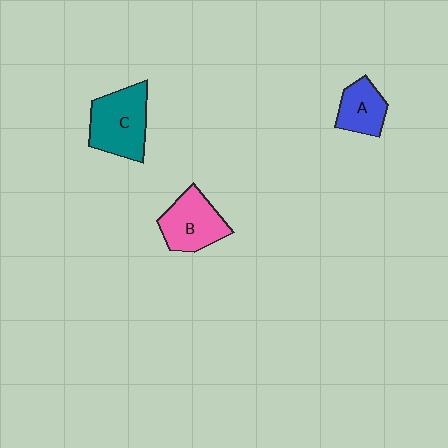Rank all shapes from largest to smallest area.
From largest to smallest: C (teal), B (pink), A (blue).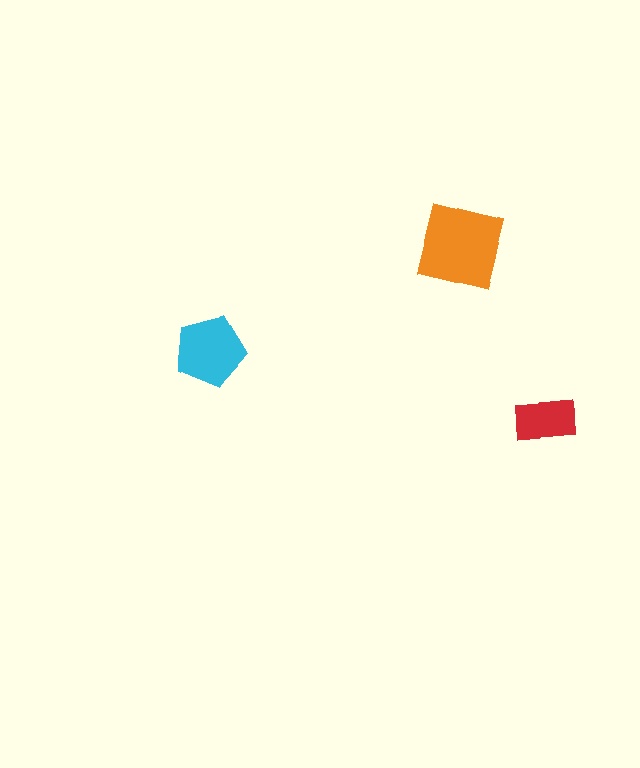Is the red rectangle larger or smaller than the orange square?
Smaller.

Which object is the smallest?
The red rectangle.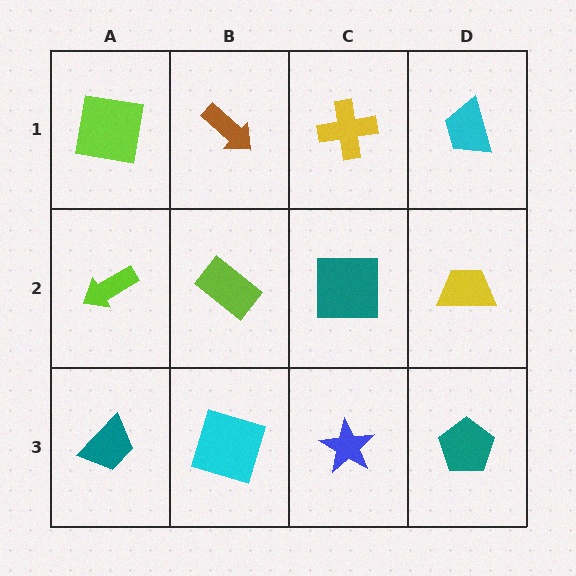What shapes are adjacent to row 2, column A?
A lime square (row 1, column A), a teal trapezoid (row 3, column A), a lime rectangle (row 2, column B).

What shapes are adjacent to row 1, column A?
A lime arrow (row 2, column A), a brown arrow (row 1, column B).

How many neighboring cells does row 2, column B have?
4.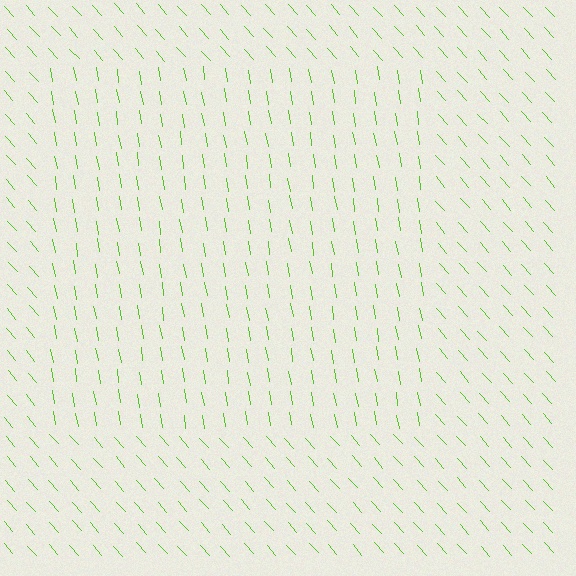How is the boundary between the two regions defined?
The boundary is defined purely by a change in line orientation (approximately 32 degrees difference). All lines are the same color and thickness.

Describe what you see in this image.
The image is filled with small lime line segments. A rectangle region in the image has lines oriented differently from the surrounding lines, creating a visible texture boundary.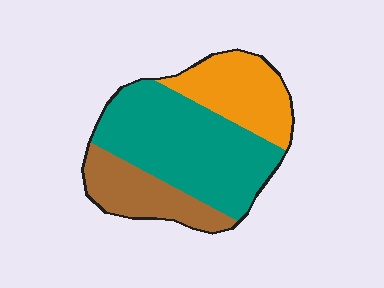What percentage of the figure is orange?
Orange covers roughly 25% of the figure.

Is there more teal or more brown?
Teal.